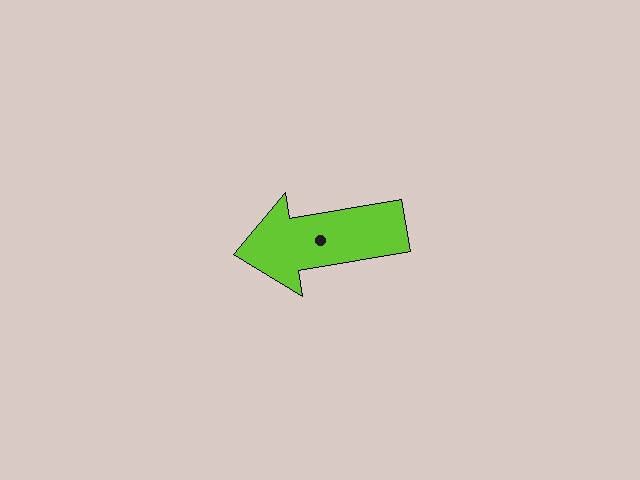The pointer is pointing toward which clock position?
Roughly 9 o'clock.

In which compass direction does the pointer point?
West.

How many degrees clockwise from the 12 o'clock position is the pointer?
Approximately 260 degrees.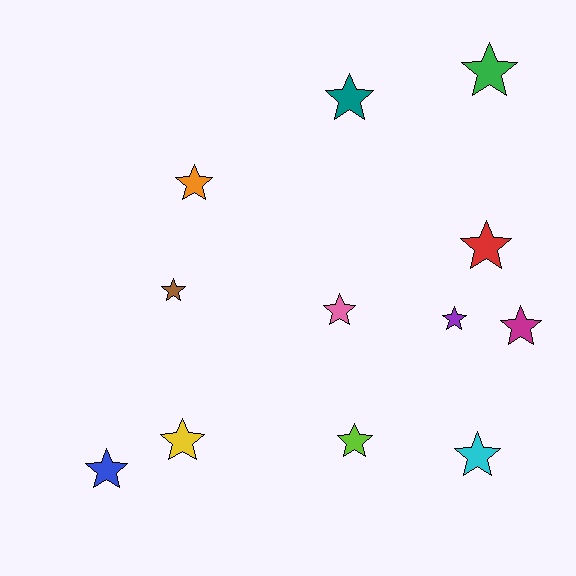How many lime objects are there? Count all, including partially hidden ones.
There is 1 lime object.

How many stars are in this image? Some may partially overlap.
There are 12 stars.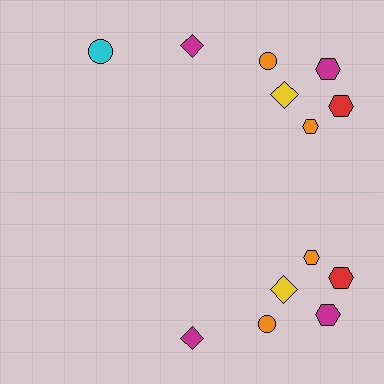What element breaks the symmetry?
A cyan circle is missing from the bottom side.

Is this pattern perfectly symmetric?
No, the pattern is not perfectly symmetric. A cyan circle is missing from the bottom side.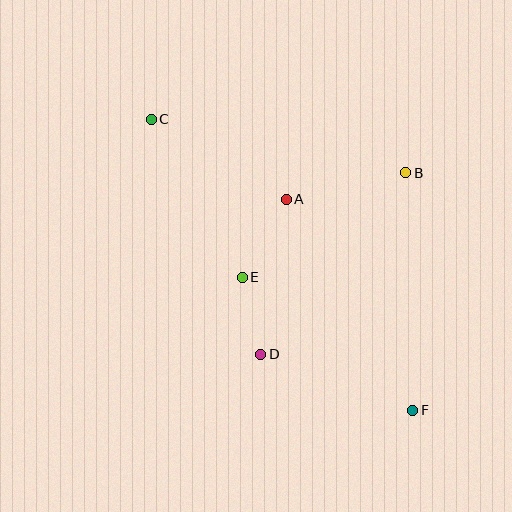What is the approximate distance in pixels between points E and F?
The distance between E and F is approximately 216 pixels.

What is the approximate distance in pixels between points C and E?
The distance between C and E is approximately 183 pixels.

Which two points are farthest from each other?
Points C and F are farthest from each other.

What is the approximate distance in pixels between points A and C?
The distance between A and C is approximately 157 pixels.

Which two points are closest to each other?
Points D and E are closest to each other.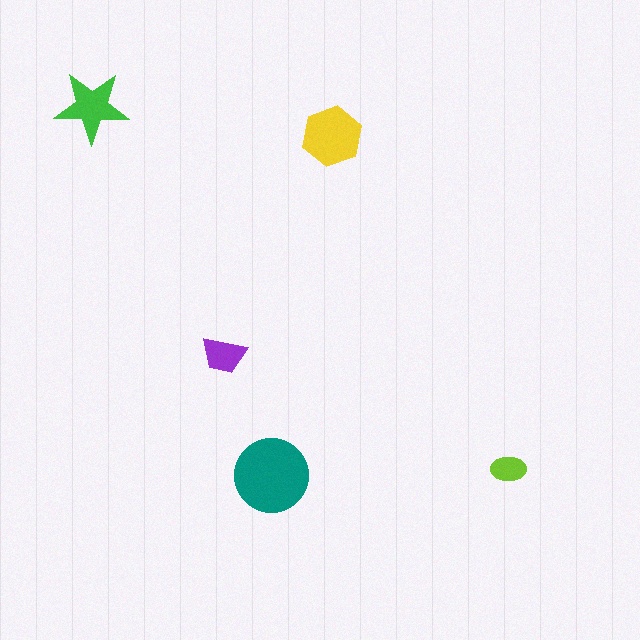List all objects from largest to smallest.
The teal circle, the yellow hexagon, the green star, the purple trapezoid, the lime ellipse.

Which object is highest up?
The green star is topmost.